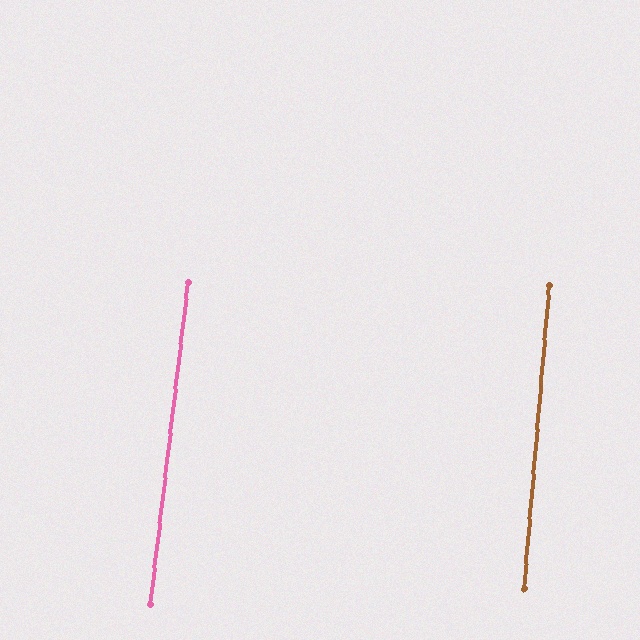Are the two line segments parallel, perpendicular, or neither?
Parallel — their directions differ by only 1.7°.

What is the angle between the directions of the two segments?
Approximately 2 degrees.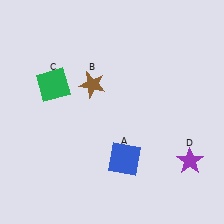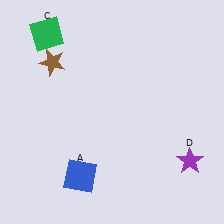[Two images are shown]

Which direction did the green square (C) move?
The green square (C) moved up.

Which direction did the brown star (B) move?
The brown star (B) moved left.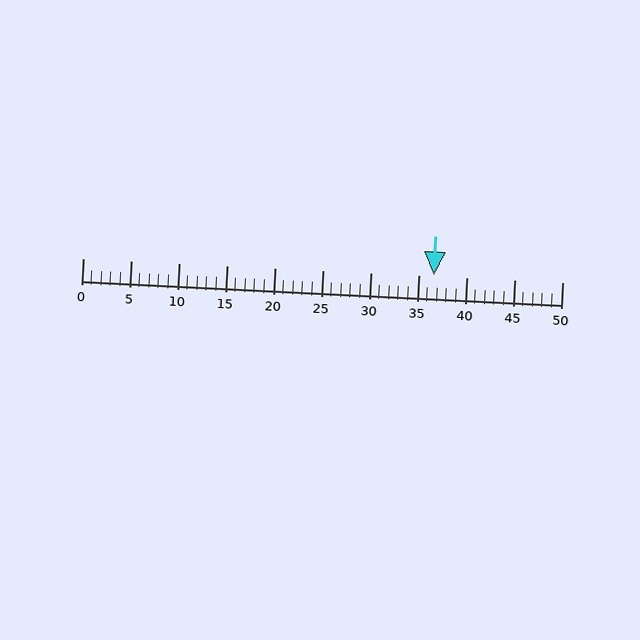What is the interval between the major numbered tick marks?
The major tick marks are spaced 5 units apart.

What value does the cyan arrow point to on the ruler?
The cyan arrow points to approximately 37.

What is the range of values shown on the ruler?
The ruler shows values from 0 to 50.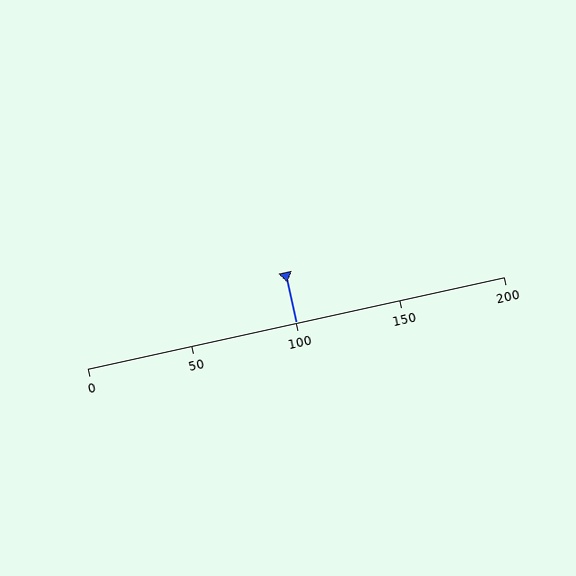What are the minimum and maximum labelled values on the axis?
The axis runs from 0 to 200.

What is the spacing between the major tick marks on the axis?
The major ticks are spaced 50 apart.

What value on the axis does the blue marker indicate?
The marker indicates approximately 100.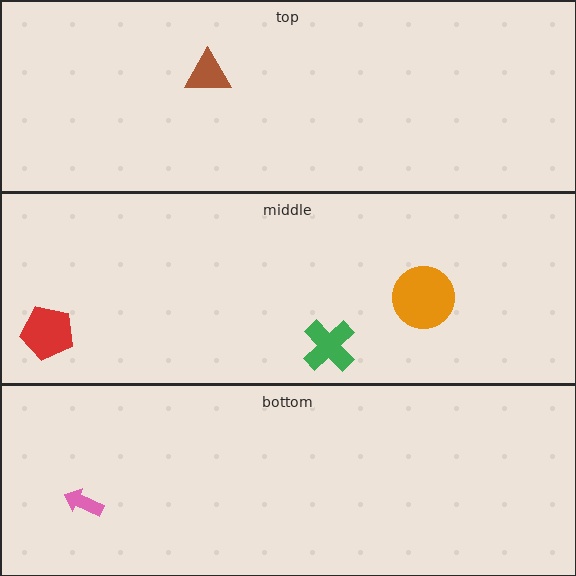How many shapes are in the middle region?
3.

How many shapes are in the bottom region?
1.